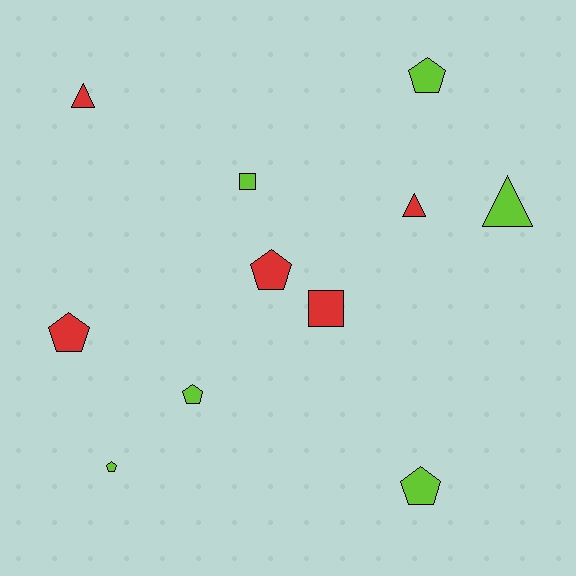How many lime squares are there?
There is 1 lime square.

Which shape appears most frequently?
Pentagon, with 6 objects.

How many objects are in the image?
There are 11 objects.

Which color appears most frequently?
Lime, with 6 objects.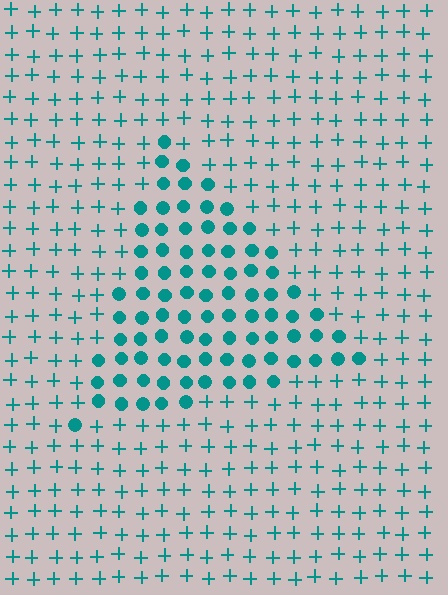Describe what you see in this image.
The image is filled with small teal elements arranged in a uniform grid. A triangle-shaped region contains circles, while the surrounding area contains plus signs. The boundary is defined purely by the change in element shape.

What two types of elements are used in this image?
The image uses circles inside the triangle region and plus signs outside it.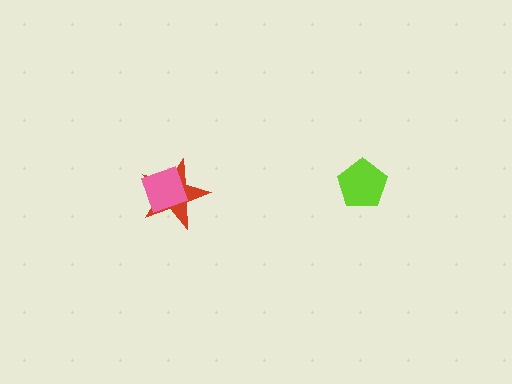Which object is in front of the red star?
The pink diamond is in front of the red star.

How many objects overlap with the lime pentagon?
0 objects overlap with the lime pentagon.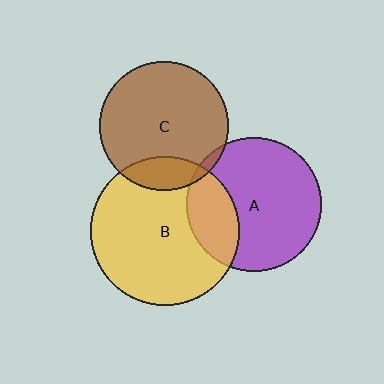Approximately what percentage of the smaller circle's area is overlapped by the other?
Approximately 15%.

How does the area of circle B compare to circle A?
Approximately 1.2 times.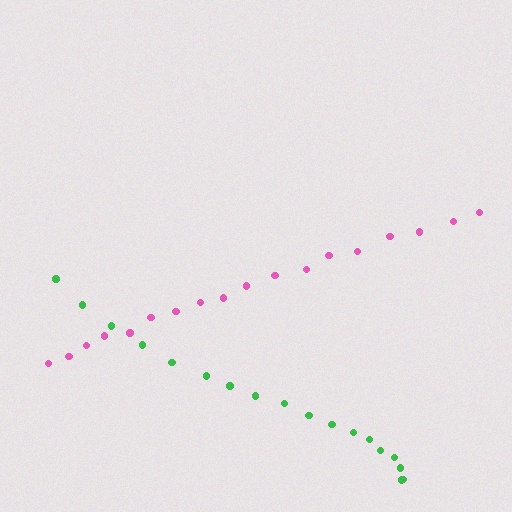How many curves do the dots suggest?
There are 2 distinct paths.